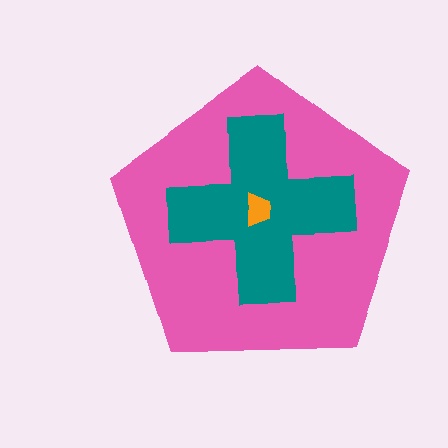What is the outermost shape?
The pink pentagon.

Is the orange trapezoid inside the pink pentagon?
Yes.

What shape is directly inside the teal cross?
The orange trapezoid.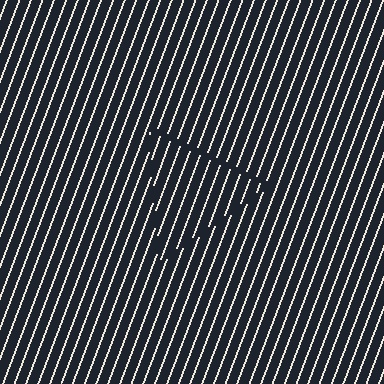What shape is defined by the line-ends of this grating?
An illusory triangle. The interior of the shape contains the same grating, shifted by half a period — the contour is defined by the phase discontinuity where line-ends from the inner and outer gratings abut.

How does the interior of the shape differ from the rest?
The interior of the shape contains the same grating, shifted by half a period — the contour is defined by the phase discontinuity where line-ends from the inner and outer gratings abut.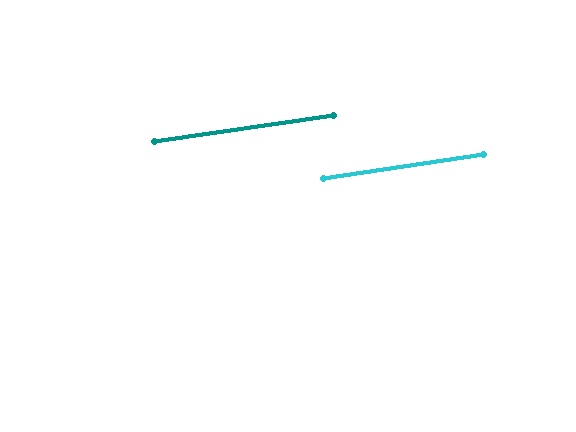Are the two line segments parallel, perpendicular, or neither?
Parallel — their directions differ by only 0.3°.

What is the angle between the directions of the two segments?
Approximately 0 degrees.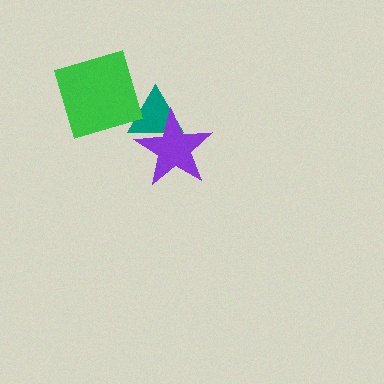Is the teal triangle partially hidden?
Yes, it is partially covered by another shape.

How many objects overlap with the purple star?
1 object overlaps with the purple star.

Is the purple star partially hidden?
No, no other shape covers it.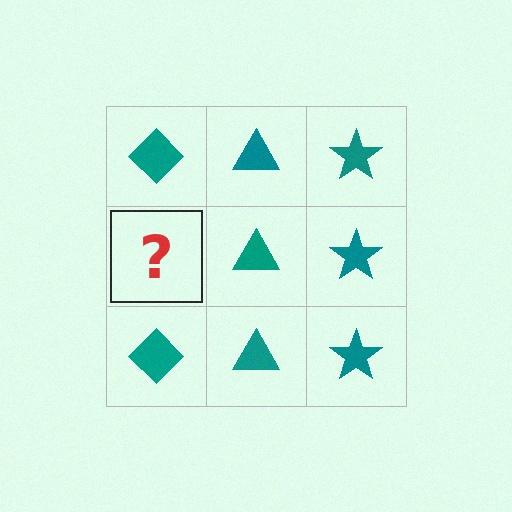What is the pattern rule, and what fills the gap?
The rule is that each column has a consistent shape. The gap should be filled with a teal diamond.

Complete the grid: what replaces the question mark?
The question mark should be replaced with a teal diamond.